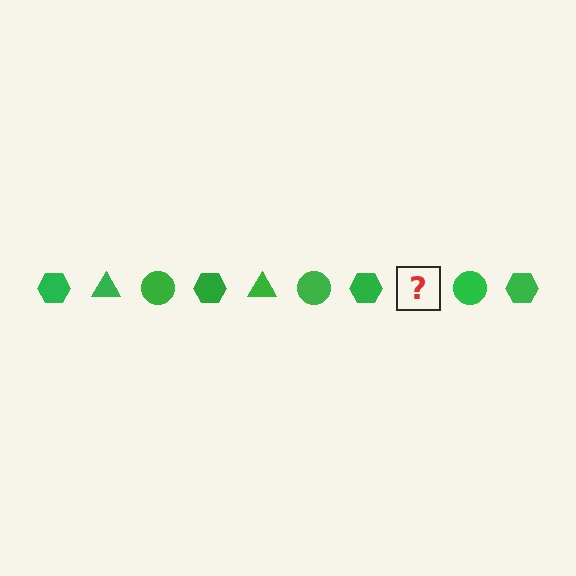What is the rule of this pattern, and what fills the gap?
The rule is that the pattern cycles through hexagon, triangle, circle shapes in green. The gap should be filled with a green triangle.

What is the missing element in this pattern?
The missing element is a green triangle.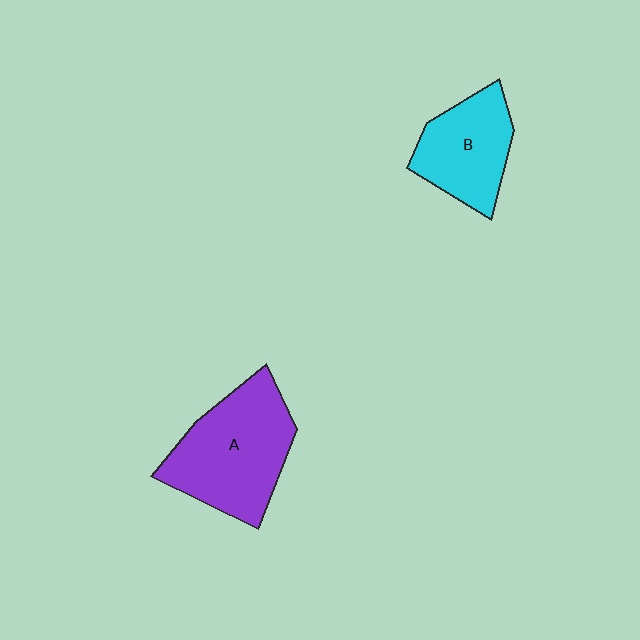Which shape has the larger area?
Shape A (purple).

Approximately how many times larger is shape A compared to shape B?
Approximately 1.4 times.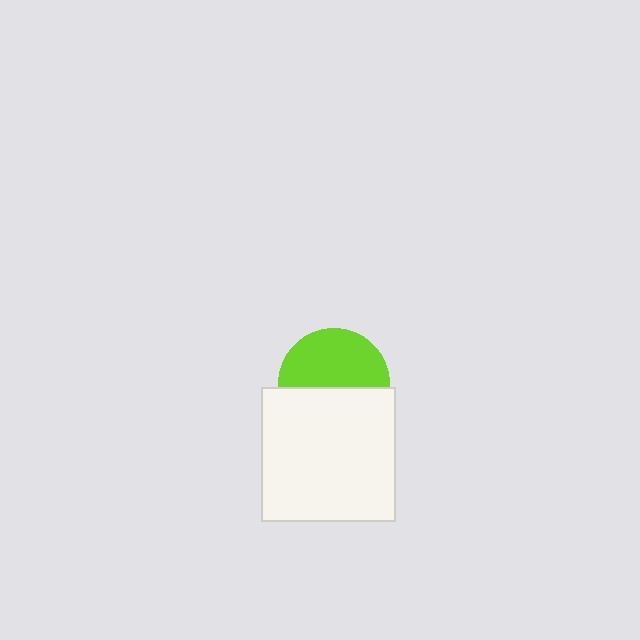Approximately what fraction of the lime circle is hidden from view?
Roughly 46% of the lime circle is hidden behind the white square.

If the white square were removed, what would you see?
You would see the complete lime circle.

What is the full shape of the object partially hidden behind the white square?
The partially hidden object is a lime circle.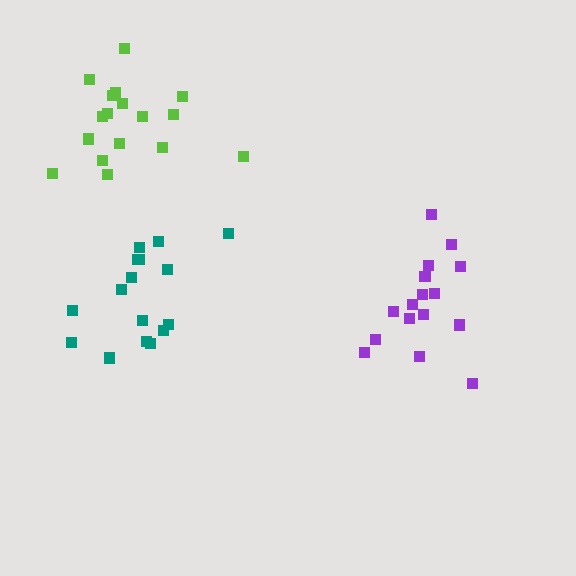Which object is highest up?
The lime cluster is topmost.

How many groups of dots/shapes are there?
There are 3 groups.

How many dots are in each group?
Group 1: 16 dots, Group 2: 17 dots, Group 3: 16 dots (49 total).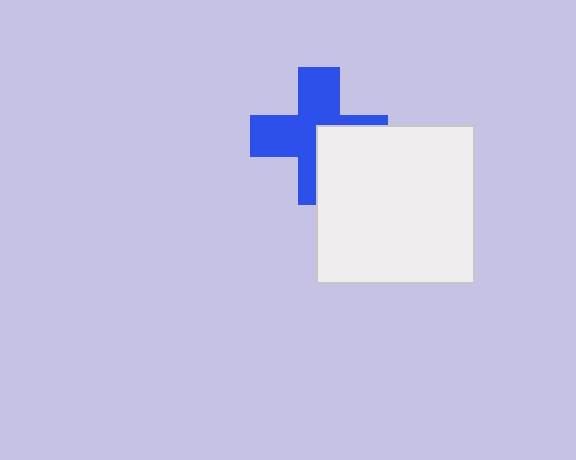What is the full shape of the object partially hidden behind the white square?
The partially hidden object is a blue cross.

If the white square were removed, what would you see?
You would see the complete blue cross.